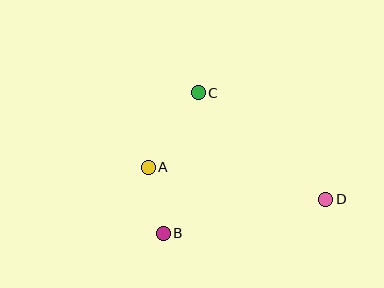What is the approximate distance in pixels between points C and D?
The distance between C and D is approximately 166 pixels.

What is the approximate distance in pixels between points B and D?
The distance between B and D is approximately 166 pixels.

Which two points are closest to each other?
Points A and B are closest to each other.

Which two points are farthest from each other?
Points A and D are farthest from each other.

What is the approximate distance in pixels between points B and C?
The distance between B and C is approximately 145 pixels.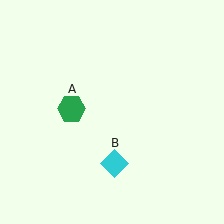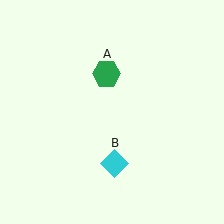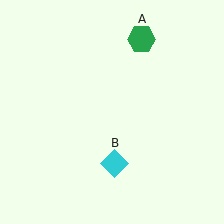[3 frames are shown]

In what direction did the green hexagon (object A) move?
The green hexagon (object A) moved up and to the right.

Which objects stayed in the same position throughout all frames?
Cyan diamond (object B) remained stationary.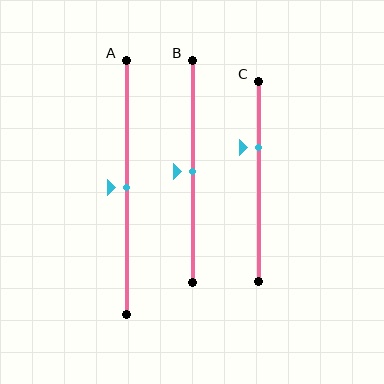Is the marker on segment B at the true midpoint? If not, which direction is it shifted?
Yes, the marker on segment B is at the true midpoint.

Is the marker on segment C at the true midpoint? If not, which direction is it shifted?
No, the marker on segment C is shifted upward by about 17% of the segment length.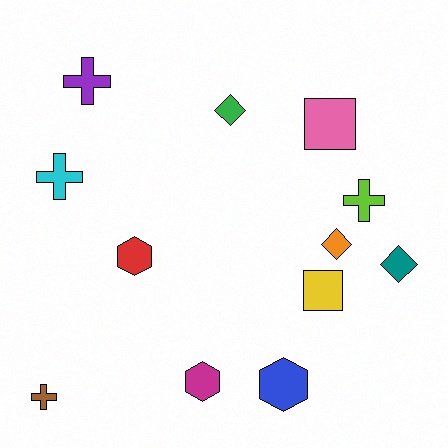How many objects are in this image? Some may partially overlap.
There are 12 objects.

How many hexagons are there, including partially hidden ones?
There are 3 hexagons.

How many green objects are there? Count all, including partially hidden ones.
There is 1 green object.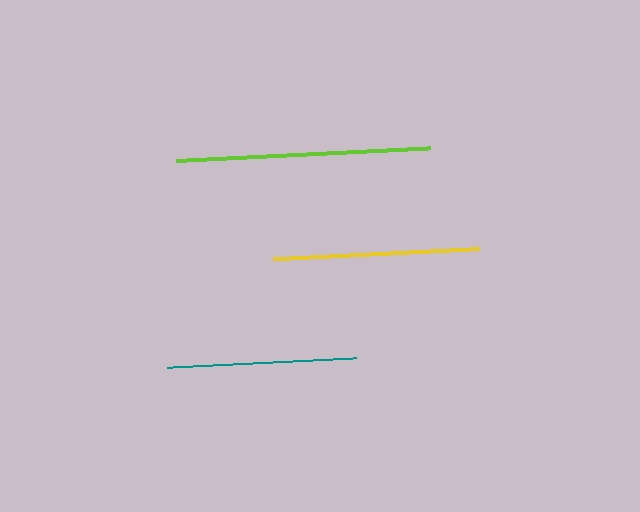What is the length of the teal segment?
The teal segment is approximately 189 pixels long.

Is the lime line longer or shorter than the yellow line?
The lime line is longer than the yellow line.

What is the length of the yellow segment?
The yellow segment is approximately 206 pixels long.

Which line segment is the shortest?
The teal line is the shortest at approximately 189 pixels.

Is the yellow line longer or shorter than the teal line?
The yellow line is longer than the teal line.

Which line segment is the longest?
The lime line is the longest at approximately 254 pixels.